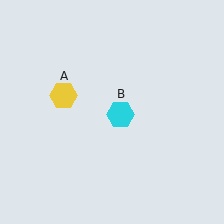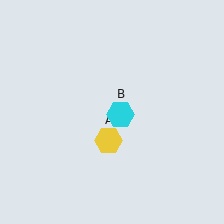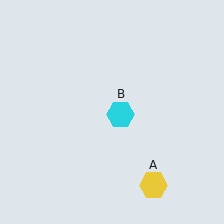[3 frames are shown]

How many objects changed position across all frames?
1 object changed position: yellow hexagon (object A).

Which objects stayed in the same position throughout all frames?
Cyan hexagon (object B) remained stationary.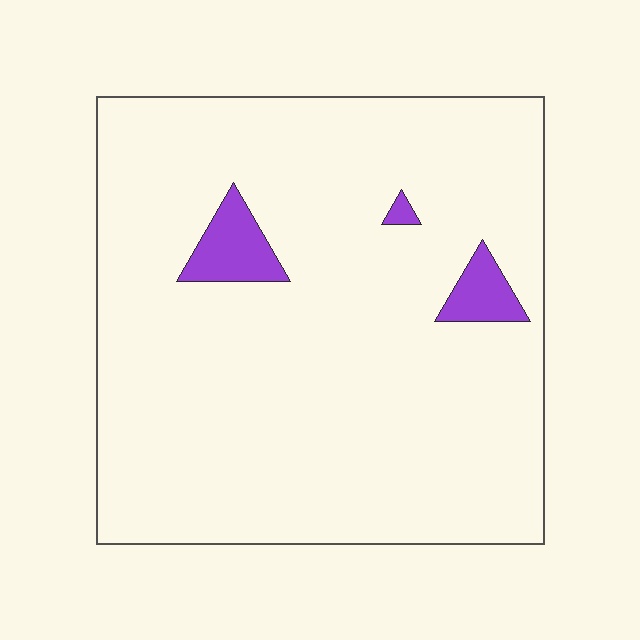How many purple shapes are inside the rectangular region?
3.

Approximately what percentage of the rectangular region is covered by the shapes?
Approximately 5%.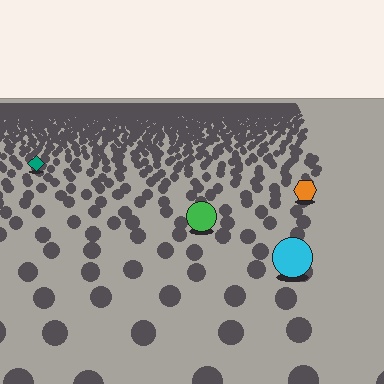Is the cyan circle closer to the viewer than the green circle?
Yes. The cyan circle is closer — you can tell from the texture gradient: the ground texture is coarser near it.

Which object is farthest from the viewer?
The teal diamond is farthest from the viewer. It appears smaller and the ground texture around it is denser.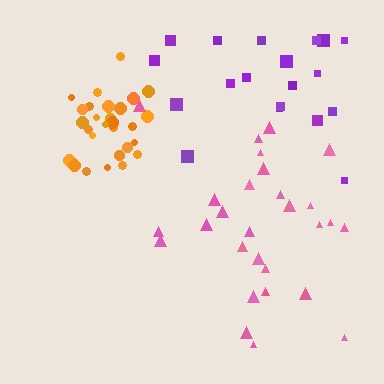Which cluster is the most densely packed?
Orange.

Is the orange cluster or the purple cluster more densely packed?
Orange.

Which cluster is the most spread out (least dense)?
Purple.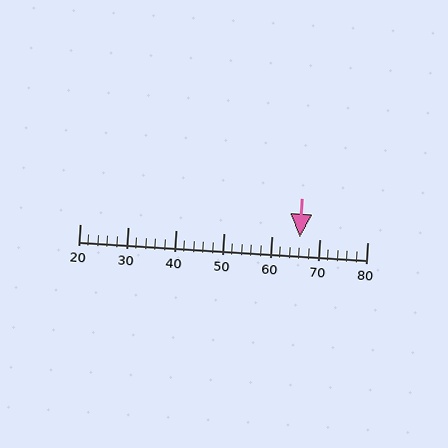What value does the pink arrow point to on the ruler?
The pink arrow points to approximately 66.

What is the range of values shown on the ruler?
The ruler shows values from 20 to 80.